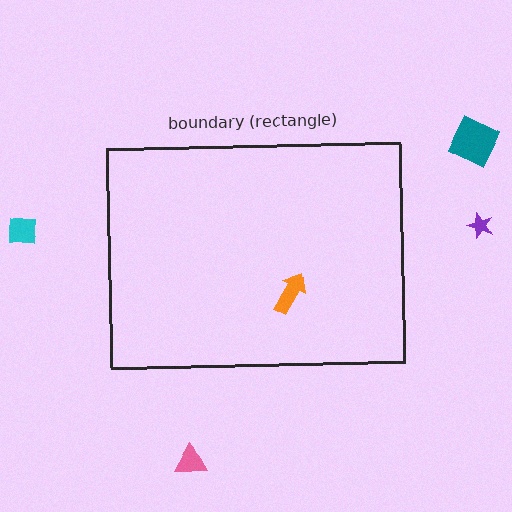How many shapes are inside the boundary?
1 inside, 4 outside.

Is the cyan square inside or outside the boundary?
Outside.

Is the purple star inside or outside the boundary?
Outside.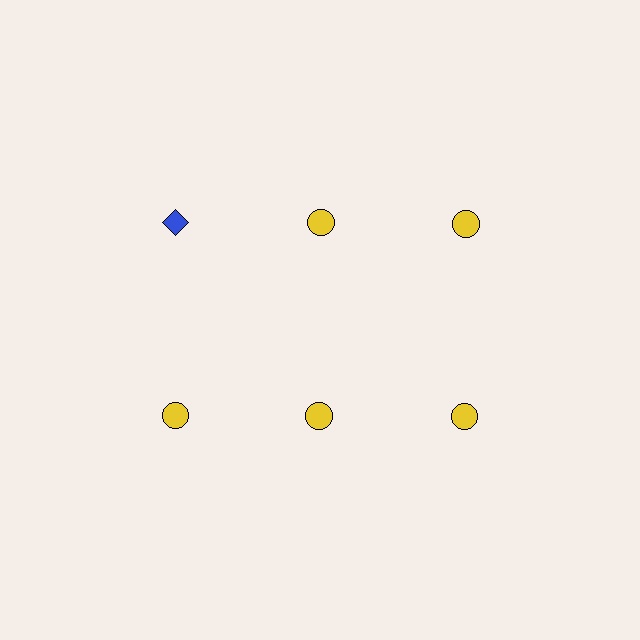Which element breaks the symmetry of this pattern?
The blue diamond in the top row, leftmost column breaks the symmetry. All other shapes are yellow circles.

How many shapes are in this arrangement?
There are 6 shapes arranged in a grid pattern.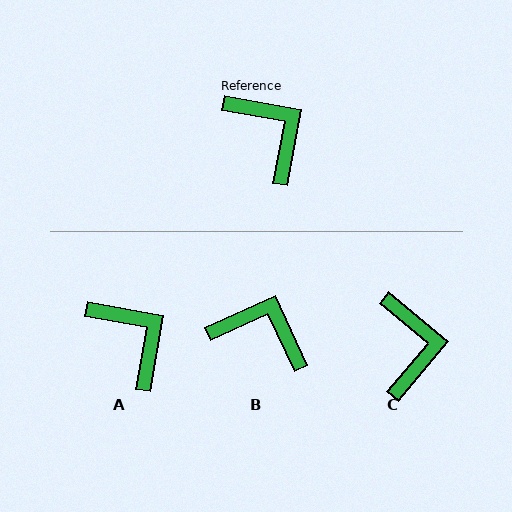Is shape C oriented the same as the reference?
No, it is off by about 30 degrees.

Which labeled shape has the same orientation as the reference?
A.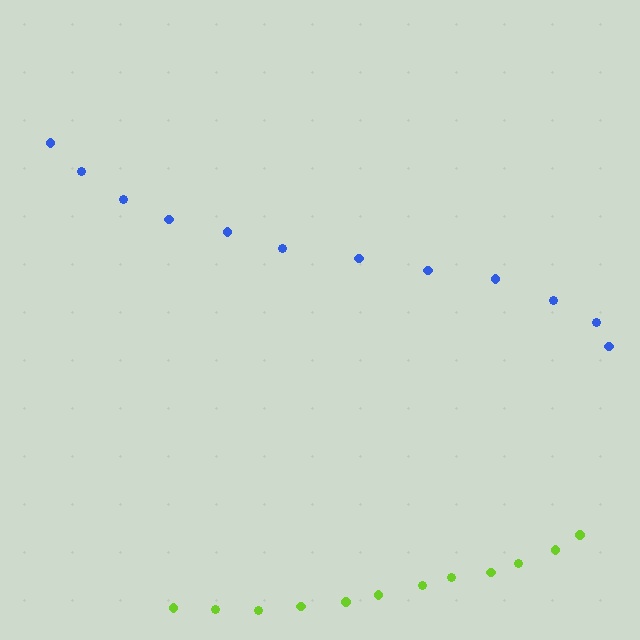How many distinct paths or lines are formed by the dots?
There are 2 distinct paths.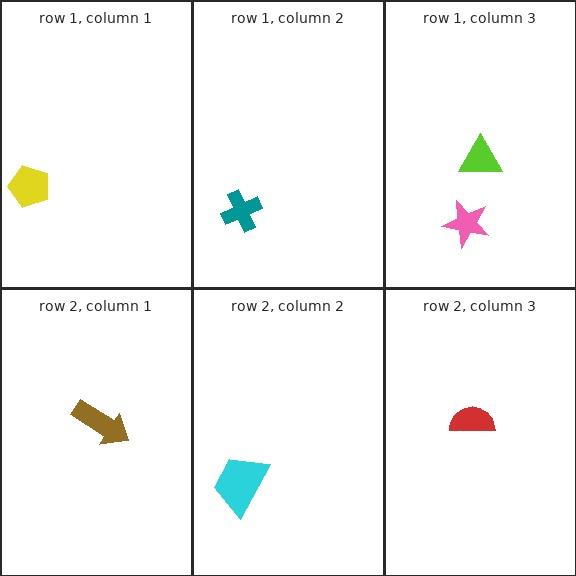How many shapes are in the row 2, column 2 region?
1.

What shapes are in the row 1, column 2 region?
The teal cross.